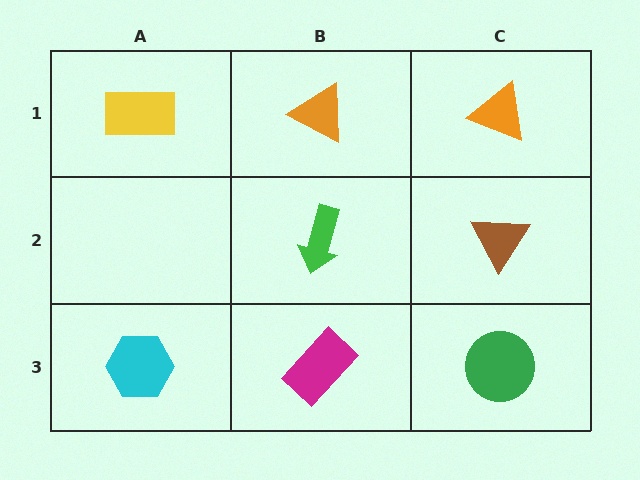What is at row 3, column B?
A magenta rectangle.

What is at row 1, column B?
An orange triangle.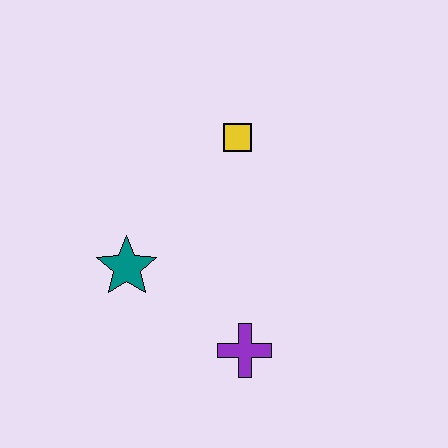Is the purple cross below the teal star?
Yes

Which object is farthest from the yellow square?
The purple cross is farthest from the yellow square.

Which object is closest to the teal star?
The purple cross is closest to the teal star.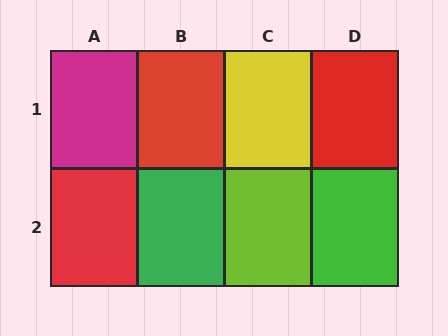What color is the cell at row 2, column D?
Green.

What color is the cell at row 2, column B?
Green.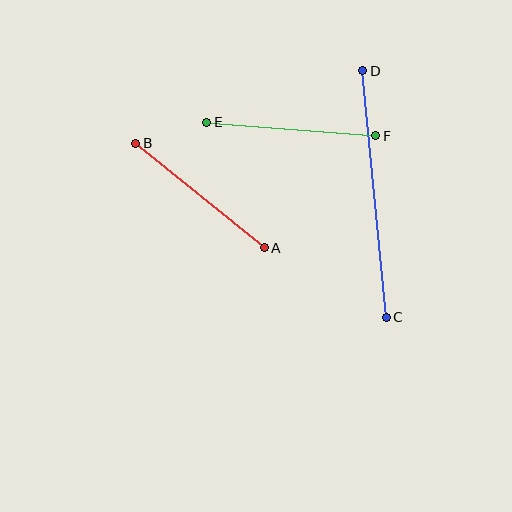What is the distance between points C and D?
The distance is approximately 247 pixels.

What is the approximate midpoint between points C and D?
The midpoint is at approximately (375, 194) pixels.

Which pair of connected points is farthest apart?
Points C and D are farthest apart.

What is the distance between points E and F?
The distance is approximately 169 pixels.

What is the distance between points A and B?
The distance is approximately 166 pixels.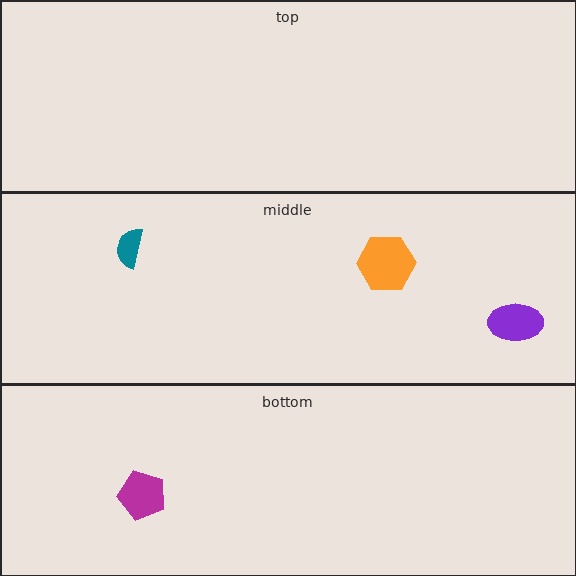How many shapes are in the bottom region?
1.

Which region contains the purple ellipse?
The middle region.